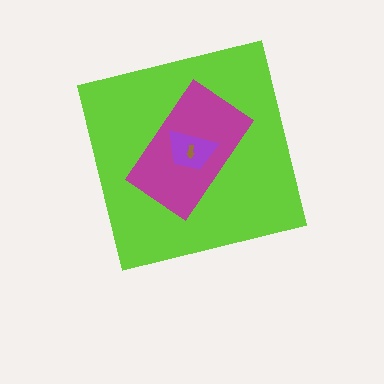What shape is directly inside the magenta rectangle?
The purple trapezoid.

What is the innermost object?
The brown arrow.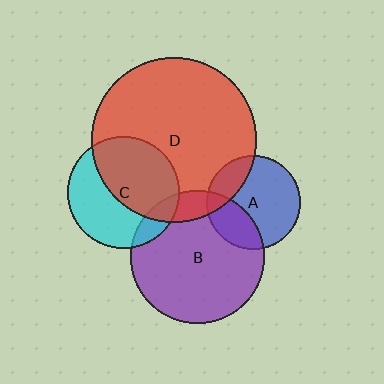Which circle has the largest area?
Circle D (red).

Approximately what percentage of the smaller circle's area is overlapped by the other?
Approximately 55%.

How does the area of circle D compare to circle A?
Approximately 3.1 times.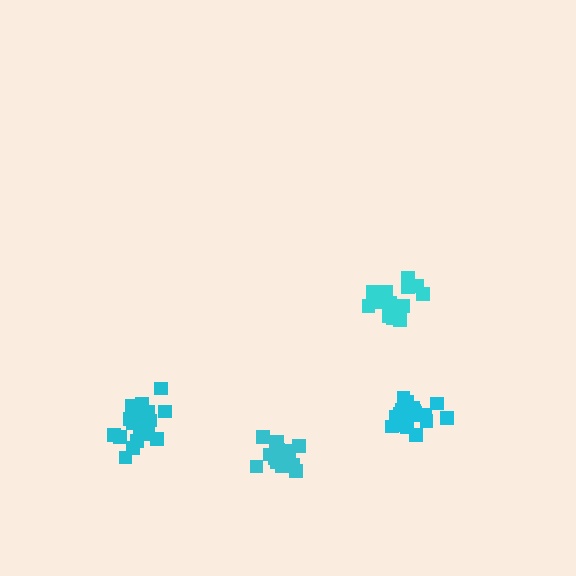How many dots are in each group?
Group 1: 18 dots, Group 2: 20 dots, Group 3: 14 dots, Group 4: 20 dots (72 total).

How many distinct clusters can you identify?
There are 4 distinct clusters.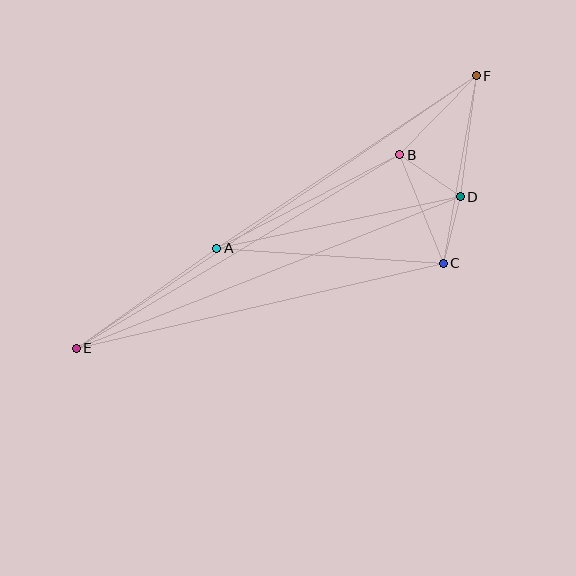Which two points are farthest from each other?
Points E and F are farthest from each other.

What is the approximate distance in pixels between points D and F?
The distance between D and F is approximately 122 pixels.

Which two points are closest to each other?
Points C and D are closest to each other.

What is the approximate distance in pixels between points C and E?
The distance between C and E is approximately 377 pixels.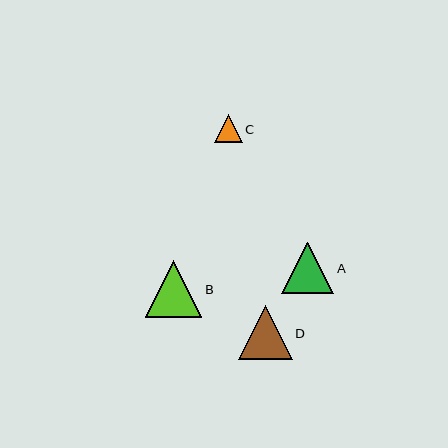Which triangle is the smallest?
Triangle C is the smallest with a size of approximately 28 pixels.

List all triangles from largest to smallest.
From largest to smallest: B, D, A, C.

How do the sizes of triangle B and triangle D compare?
Triangle B and triangle D are approximately the same size.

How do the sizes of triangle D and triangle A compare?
Triangle D and triangle A are approximately the same size.